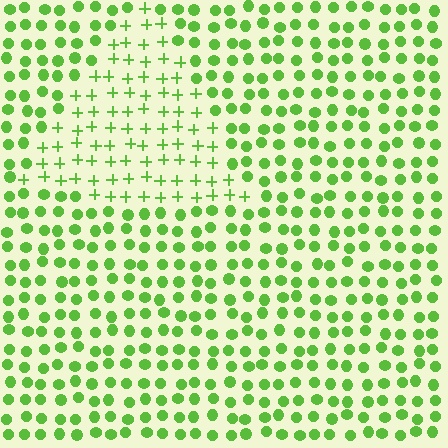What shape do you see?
I see a triangle.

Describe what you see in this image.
The image is filled with small lime elements arranged in a uniform grid. A triangle-shaped region contains plus signs, while the surrounding area contains circles. The boundary is defined purely by the change in element shape.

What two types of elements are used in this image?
The image uses plus signs inside the triangle region and circles outside it.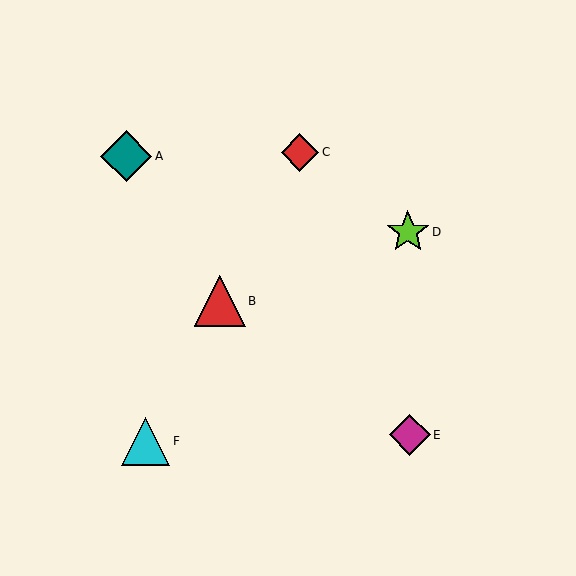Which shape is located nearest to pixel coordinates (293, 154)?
The red diamond (labeled C) at (300, 152) is nearest to that location.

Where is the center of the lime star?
The center of the lime star is at (408, 232).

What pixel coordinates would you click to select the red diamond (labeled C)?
Click at (300, 152) to select the red diamond C.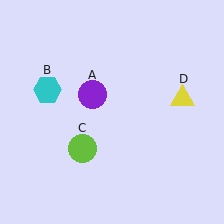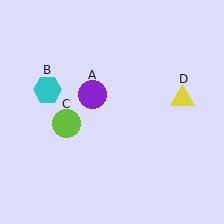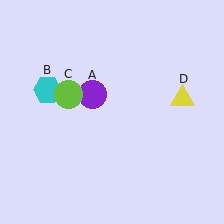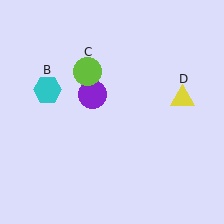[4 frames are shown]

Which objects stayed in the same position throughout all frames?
Purple circle (object A) and cyan hexagon (object B) and yellow triangle (object D) remained stationary.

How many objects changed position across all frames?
1 object changed position: lime circle (object C).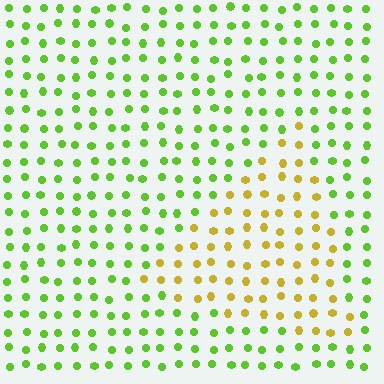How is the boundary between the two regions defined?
The boundary is defined purely by a slight shift in hue (about 50 degrees). Spacing, size, and orientation are identical on both sides.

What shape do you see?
I see a triangle.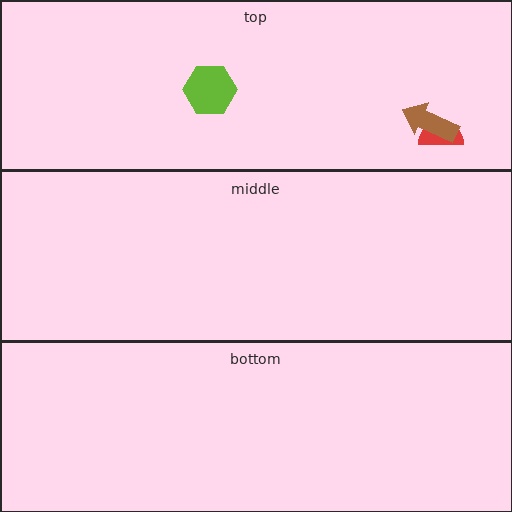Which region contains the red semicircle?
The top region.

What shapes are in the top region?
The red semicircle, the lime hexagon, the brown arrow.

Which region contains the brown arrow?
The top region.